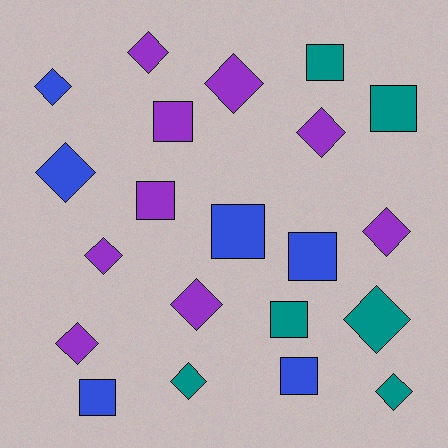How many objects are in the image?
There are 21 objects.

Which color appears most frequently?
Purple, with 9 objects.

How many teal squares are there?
There are 3 teal squares.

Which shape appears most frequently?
Diamond, with 12 objects.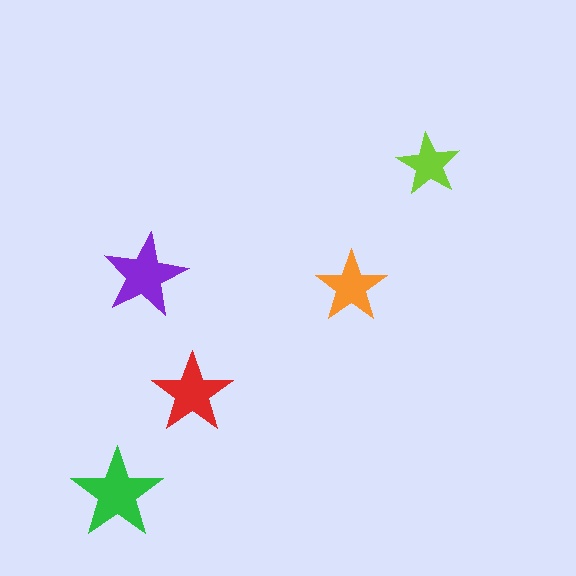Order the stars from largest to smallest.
the green one, the purple one, the red one, the orange one, the lime one.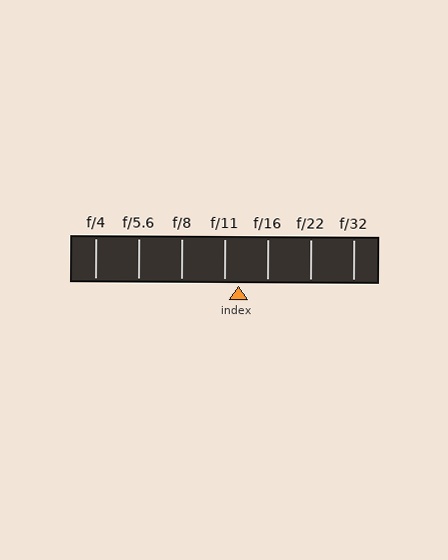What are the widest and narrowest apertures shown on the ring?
The widest aperture shown is f/4 and the narrowest is f/32.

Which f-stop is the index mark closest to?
The index mark is closest to f/11.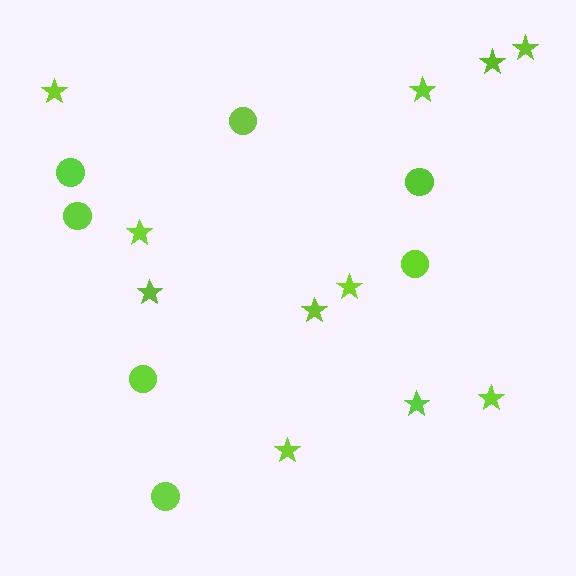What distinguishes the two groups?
There are 2 groups: one group of circles (7) and one group of stars (11).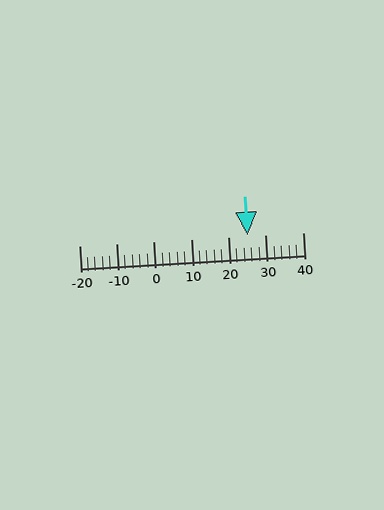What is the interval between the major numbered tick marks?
The major tick marks are spaced 10 units apart.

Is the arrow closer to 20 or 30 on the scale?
The arrow is closer to 30.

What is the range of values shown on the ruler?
The ruler shows values from -20 to 40.